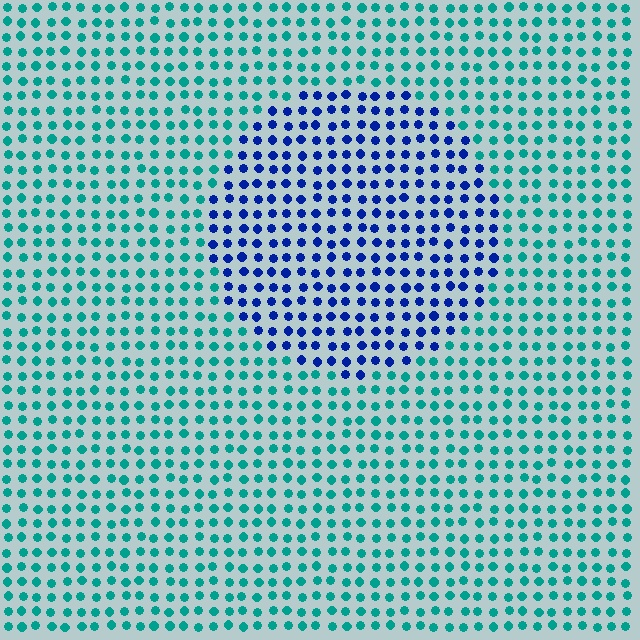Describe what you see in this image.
The image is filled with small teal elements in a uniform arrangement. A circle-shaped region is visible where the elements are tinted to a slightly different hue, forming a subtle color boundary.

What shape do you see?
I see a circle.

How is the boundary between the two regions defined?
The boundary is defined purely by a slight shift in hue (about 55 degrees). Spacing, size, and orientation are identical on both sides.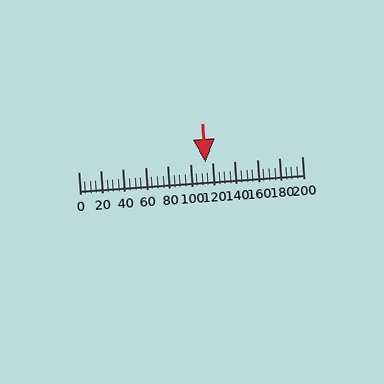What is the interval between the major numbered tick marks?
The major tick marks are spaced 20 units apart.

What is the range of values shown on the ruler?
The ruler shows values from 0 to 200.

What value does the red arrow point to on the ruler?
The red arrow points to approximately 114.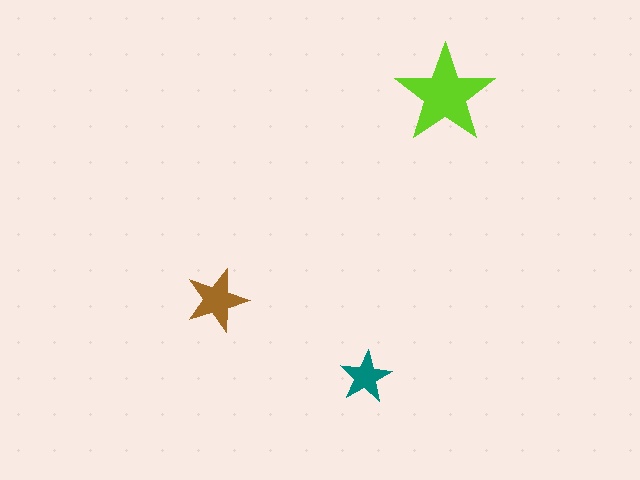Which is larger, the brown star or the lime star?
The lime one.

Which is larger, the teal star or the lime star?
The lime one.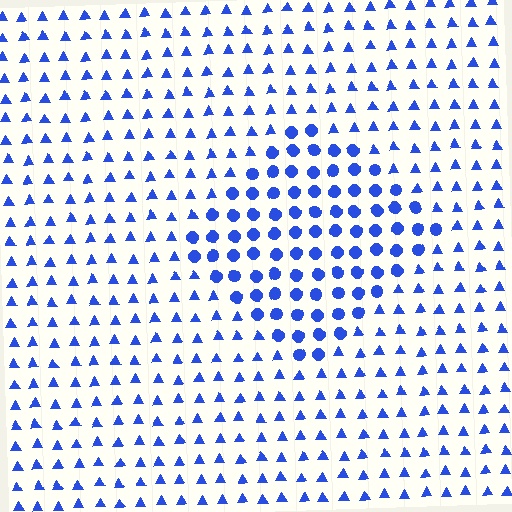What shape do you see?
I see a diamond.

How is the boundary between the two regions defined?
The boundary is defined by a change in element shape: circles inside vs. triangles outside. All elements share the same color and spacing.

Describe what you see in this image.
The image is filled with small blue elements arranged in a uniform grid. A diamond-shaped region contains circles, while the surrounding area contains triangles. The boundary is defined purely by the change in element shape.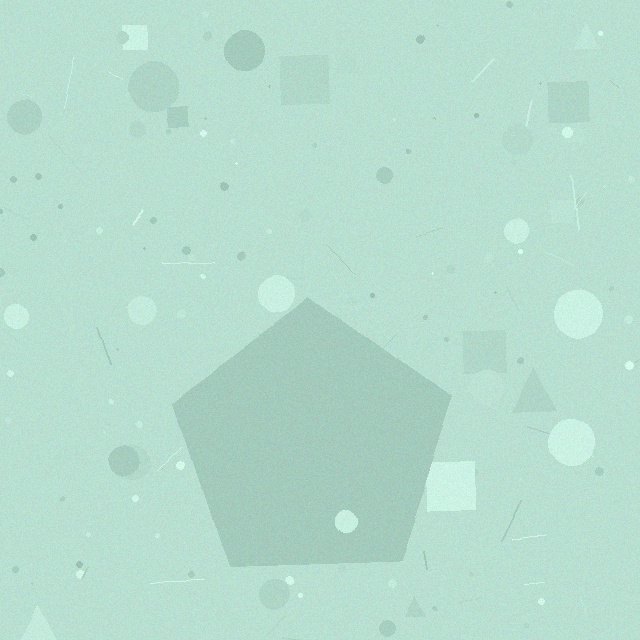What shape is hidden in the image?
A pentagon is hidden in the image.